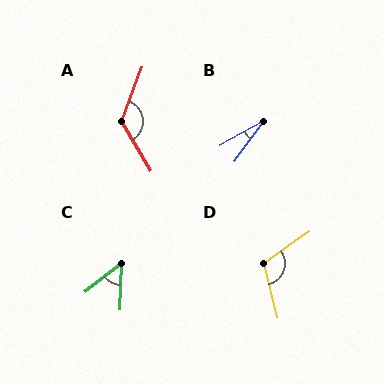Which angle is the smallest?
B, at approximately 24 degrees.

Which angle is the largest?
A, at approximately 128 degrees.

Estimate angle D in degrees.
Approximately 112 degrees.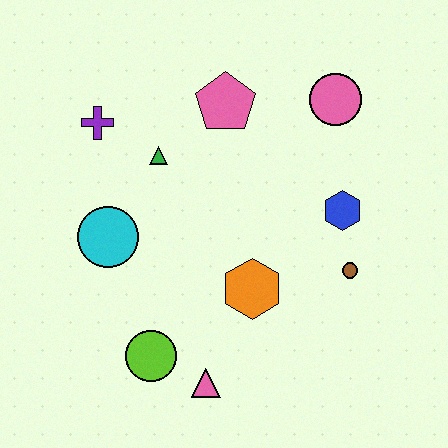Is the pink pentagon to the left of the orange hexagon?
Yes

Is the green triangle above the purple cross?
No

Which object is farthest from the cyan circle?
The pink circle is farthest from the cyan circle.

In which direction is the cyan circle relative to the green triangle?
The cyan circle is below the green triangle.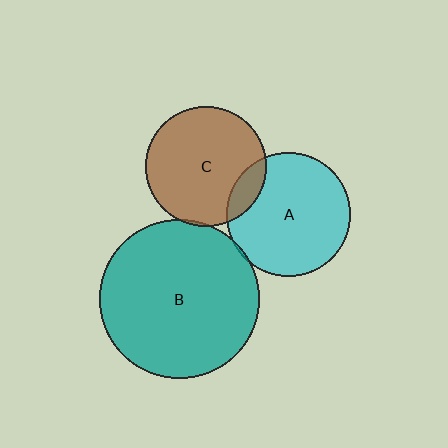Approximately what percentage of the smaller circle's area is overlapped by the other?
Approximately 5%.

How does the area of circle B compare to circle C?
Approximately 1.8 times.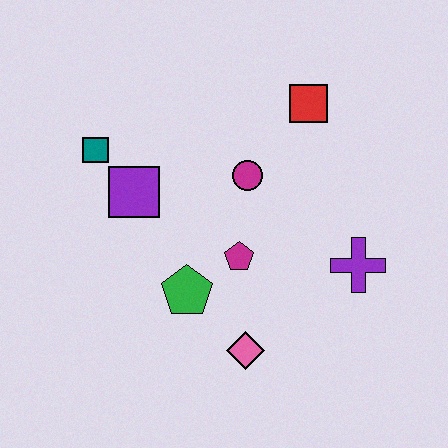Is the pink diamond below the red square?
Yes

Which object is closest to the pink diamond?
The green pentagon is closest to the pink diamond.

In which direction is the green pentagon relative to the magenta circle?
The green pentagon is below the magenta circle.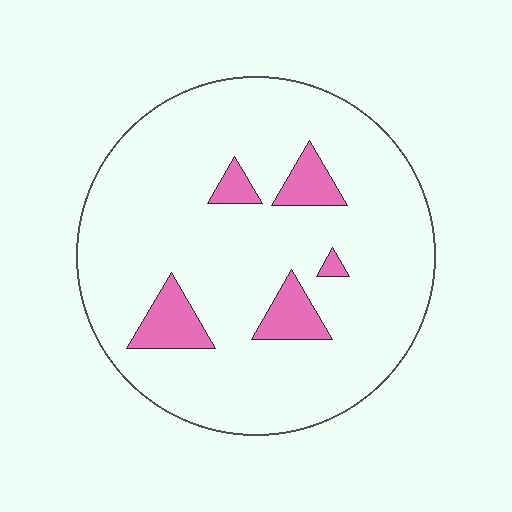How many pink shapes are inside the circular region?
5.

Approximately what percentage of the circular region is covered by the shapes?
Approximately 10%.